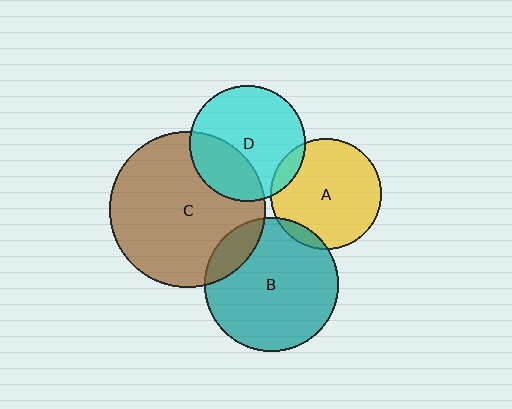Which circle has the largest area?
Circle C (brown).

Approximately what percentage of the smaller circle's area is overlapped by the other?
Approximately 5%.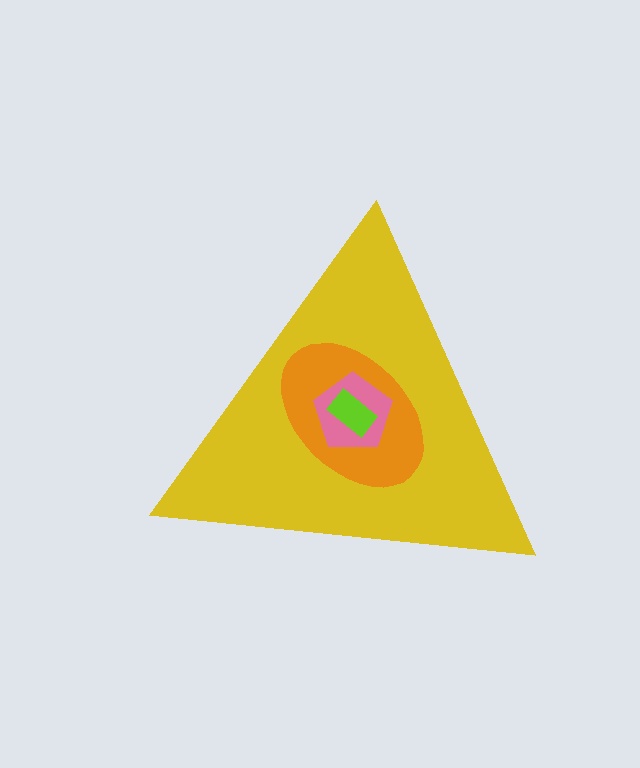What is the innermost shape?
The lime rectangle.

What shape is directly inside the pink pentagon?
The lime rectangle.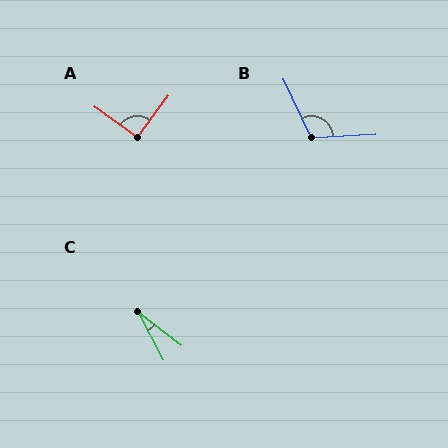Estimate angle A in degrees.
Approximately 91 degrees.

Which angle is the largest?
B, at approximately 112 degrees.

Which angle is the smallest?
C, at approximately 25 degrees.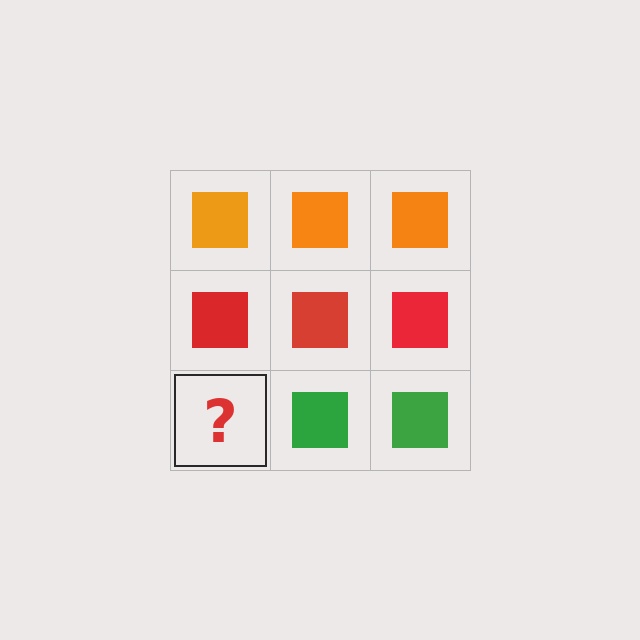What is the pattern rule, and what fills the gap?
The rule is that each row has a consistent color. The gap should be filled with a green square.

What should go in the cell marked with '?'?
The missing cell should contain a green square.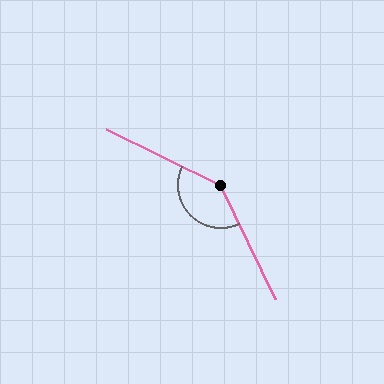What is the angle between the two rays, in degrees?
Approximately 141 degrees.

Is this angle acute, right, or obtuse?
It is obtuse.